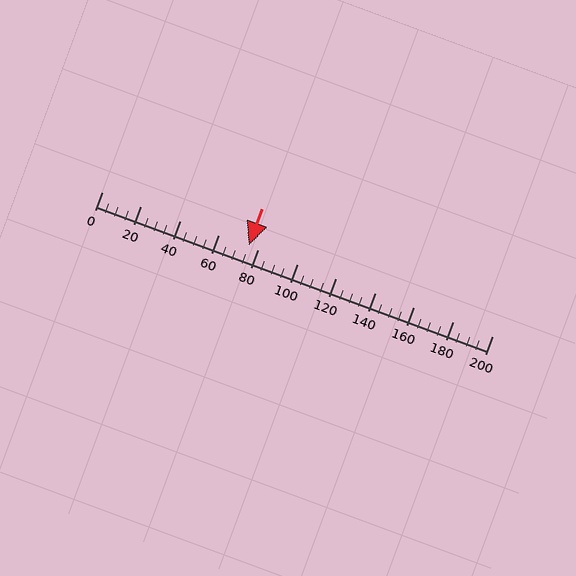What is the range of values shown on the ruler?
The ruler shows values from 0 to 200.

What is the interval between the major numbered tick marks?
The major tick marks are spaced 20 units apart.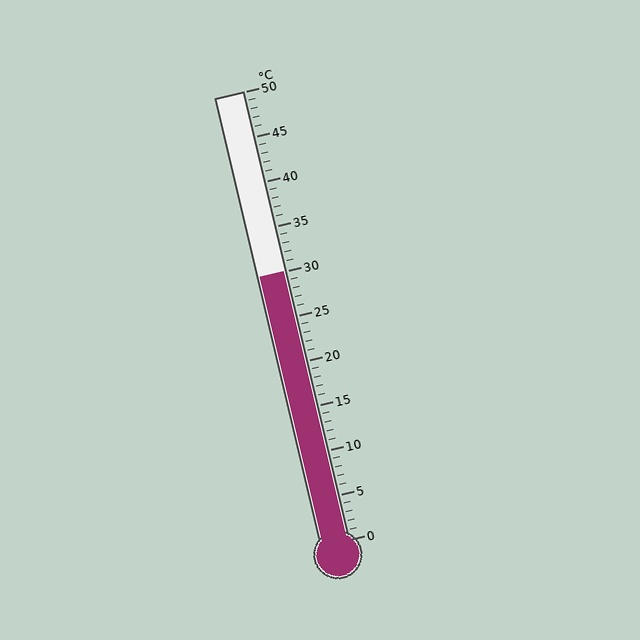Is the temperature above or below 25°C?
The temperature is above 25°C.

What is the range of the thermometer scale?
The thermometer scale ranges from 0°C to 50°C.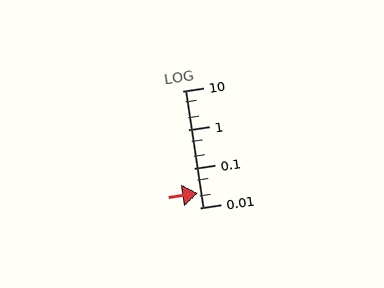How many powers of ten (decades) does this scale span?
The scale spans 3 decades, from 0.01 to 10.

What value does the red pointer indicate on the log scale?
The pointer indicates approximately 0.023.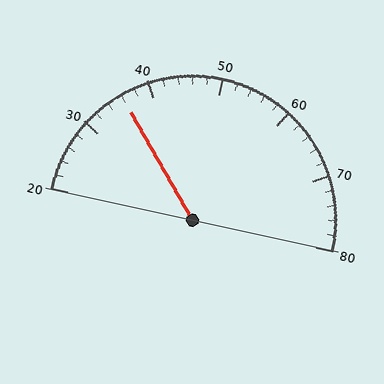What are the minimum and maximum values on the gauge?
The gauge ranges from 20 to 80.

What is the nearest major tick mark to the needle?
The nearest major tick mark is 40.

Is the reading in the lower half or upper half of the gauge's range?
The reading is in the lower half of the range (20 to 80).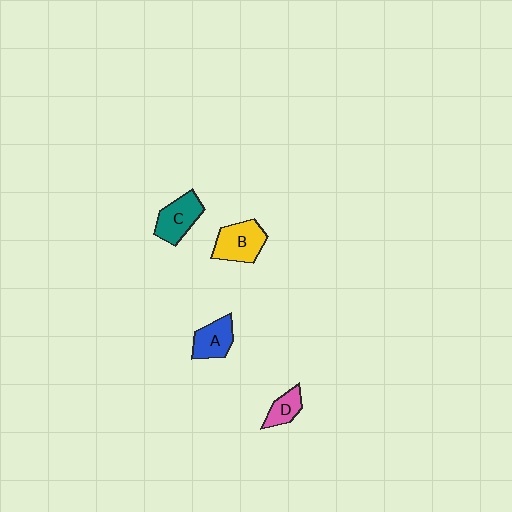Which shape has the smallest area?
Shape D (pink).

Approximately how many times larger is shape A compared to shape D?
Approximately 1.4 times.